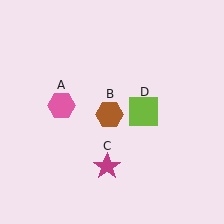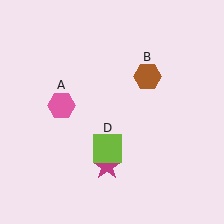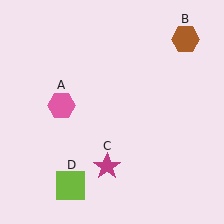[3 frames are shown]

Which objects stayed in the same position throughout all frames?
Pink hexagon (object A) and magenta star (object C) remained stationary.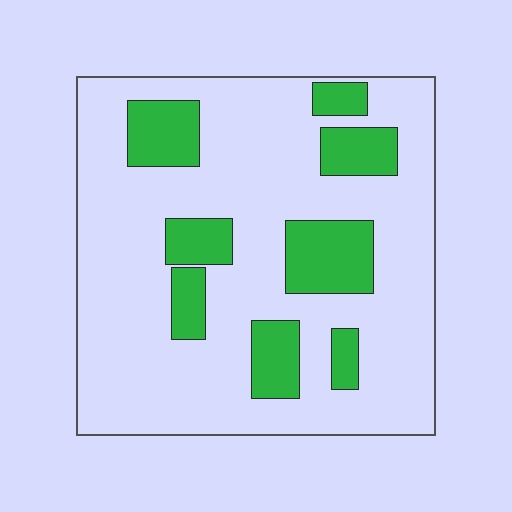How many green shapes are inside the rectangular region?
8.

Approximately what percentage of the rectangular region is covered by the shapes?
Approximately 20%.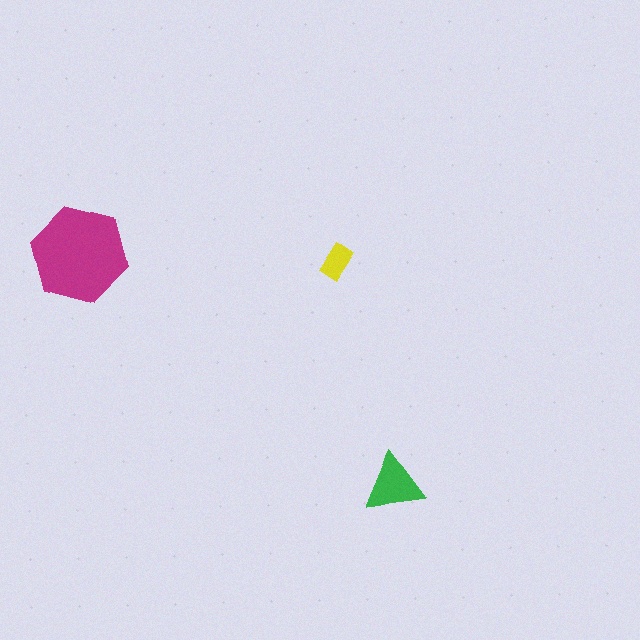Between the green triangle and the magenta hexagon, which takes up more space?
The magenta hexagon.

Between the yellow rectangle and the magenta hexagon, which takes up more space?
The magenta hexagon.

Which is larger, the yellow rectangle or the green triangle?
The green triangle.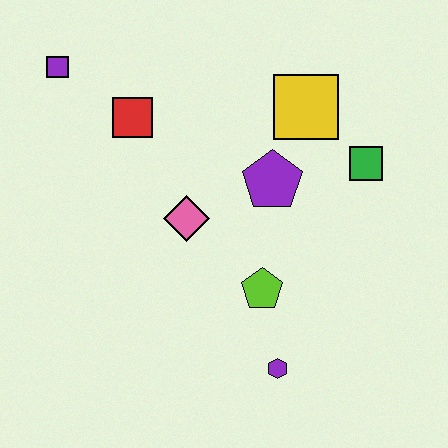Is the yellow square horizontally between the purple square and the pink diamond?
No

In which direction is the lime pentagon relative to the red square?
The lime pentagon is below the red square.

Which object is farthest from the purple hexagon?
The purple square is farthest from the purple hexagon.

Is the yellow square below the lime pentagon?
No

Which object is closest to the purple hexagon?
The lime pentagon is closest to the purple hexagon.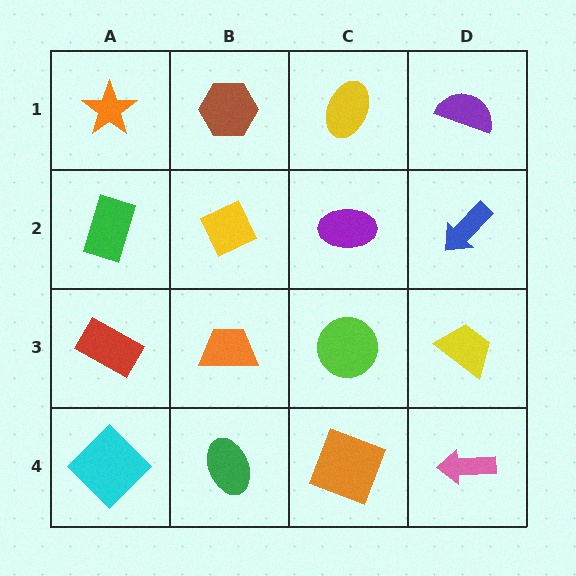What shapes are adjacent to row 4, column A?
A red rectangle (row 3, column A), a green ellipse (row 4, column B).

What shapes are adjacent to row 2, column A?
An orange star (row 1, column A), a red rectangle (row 3, column A), a yellow diamond (row 2, column B).